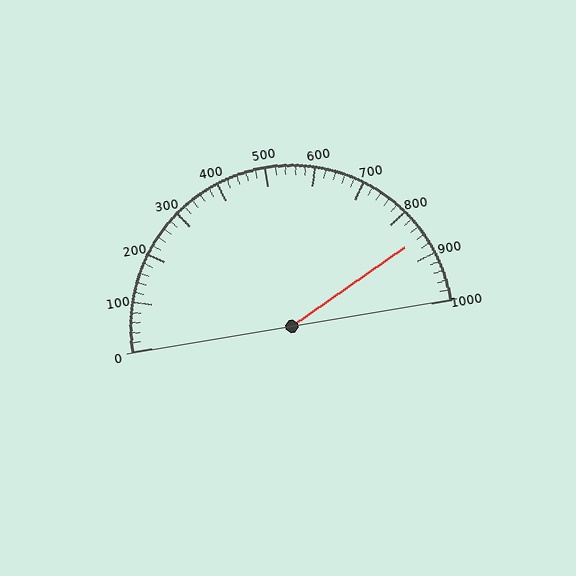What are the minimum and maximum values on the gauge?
The gauge ranges from 0 to 1000.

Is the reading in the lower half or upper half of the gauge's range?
The reading is in the upper half of the range (0 to 1000).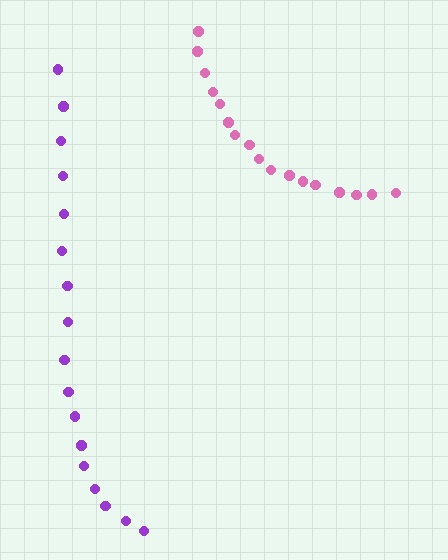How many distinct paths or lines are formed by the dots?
There are 2 distinct paths.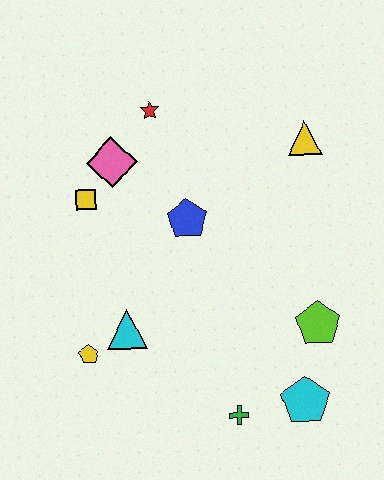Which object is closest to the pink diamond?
The yellow square is closest to the pink diamond.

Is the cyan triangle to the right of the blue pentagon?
No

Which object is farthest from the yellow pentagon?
The yellow triangle is farthest from the yellow pentagon.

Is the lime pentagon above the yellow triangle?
No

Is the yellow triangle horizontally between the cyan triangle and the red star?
No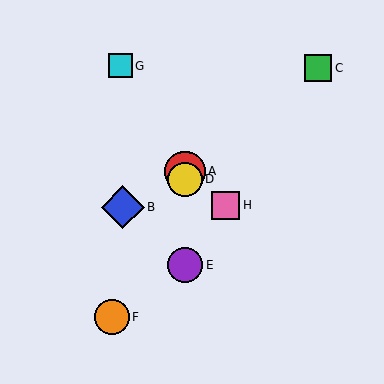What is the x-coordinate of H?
Object H is at x≈226.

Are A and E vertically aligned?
Yes, both are at x≈185.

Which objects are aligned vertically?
Objects A, D, E are aligned vertically.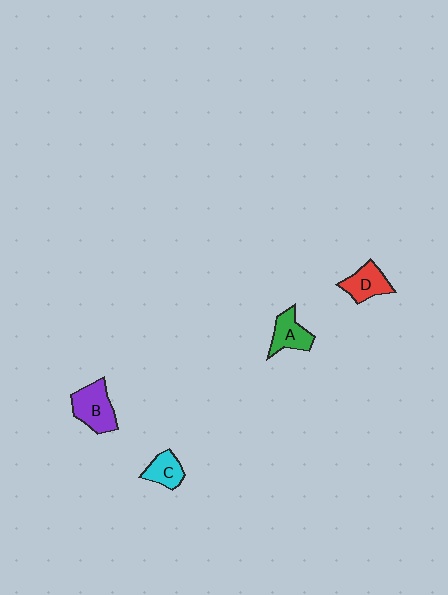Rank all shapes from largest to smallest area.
From largest to smallest: B (purple), A (green), D (red), C (cyan).